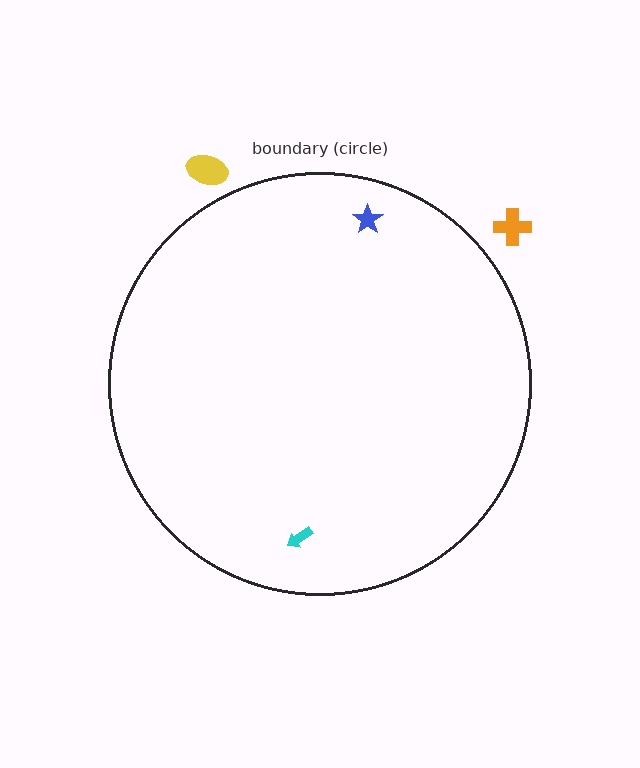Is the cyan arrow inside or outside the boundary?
Inside.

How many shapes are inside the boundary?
2 inside, 2 outside.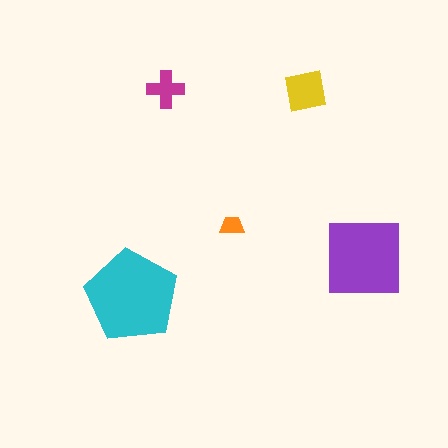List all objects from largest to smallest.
The cyan pentagon, the purple square, the yellow square, the magenta cross, the orange trapezoid.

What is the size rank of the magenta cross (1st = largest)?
4th.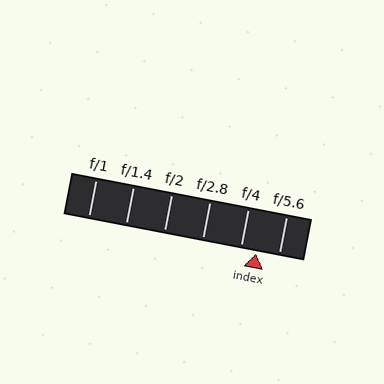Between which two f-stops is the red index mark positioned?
The index mark is between f/4 and f/5.6.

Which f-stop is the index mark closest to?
The index mark is closest to f/4.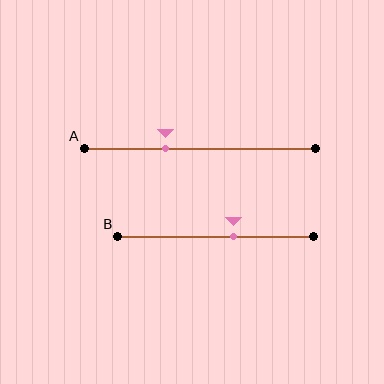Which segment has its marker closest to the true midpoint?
Segment B has its marker closest to the true midpoint.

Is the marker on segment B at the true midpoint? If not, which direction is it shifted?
No, the marker on segment B is shifted to the right by about 9% of the segment length.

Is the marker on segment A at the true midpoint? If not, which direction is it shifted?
No, the marker on segment A is shifted to the left by about 15% of the segment length.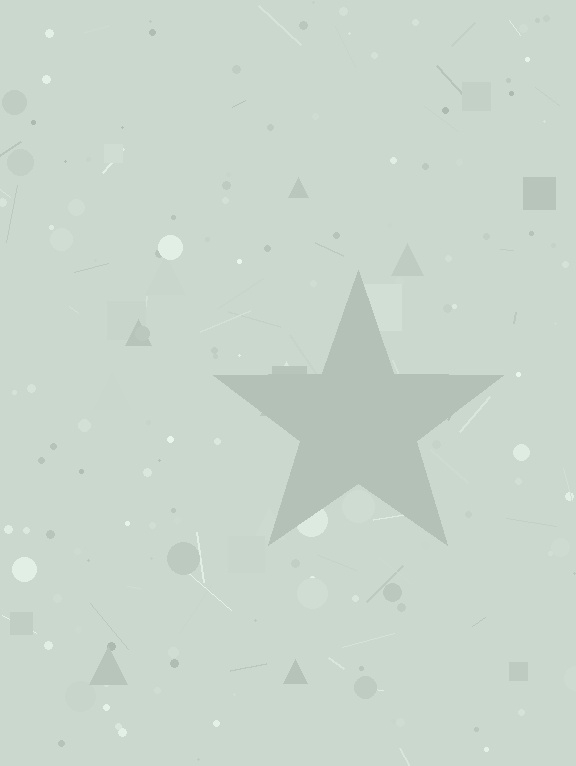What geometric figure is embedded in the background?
A star is embedded in the background.